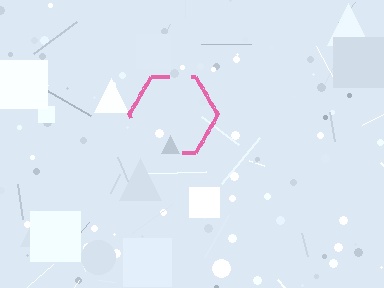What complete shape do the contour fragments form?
The contour fragments form a hexagon.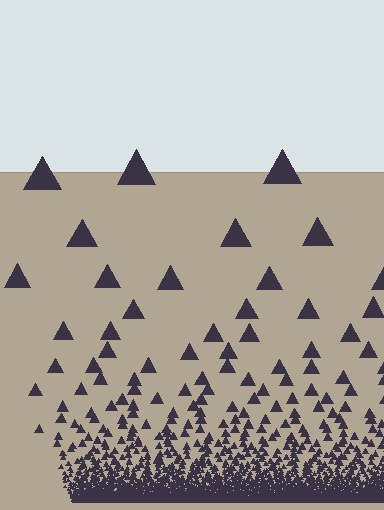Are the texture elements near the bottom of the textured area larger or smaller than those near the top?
Smaller. The gradient is inverted — elements near the bottom are smaller and denser.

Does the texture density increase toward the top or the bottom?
Density increases toward the bottom.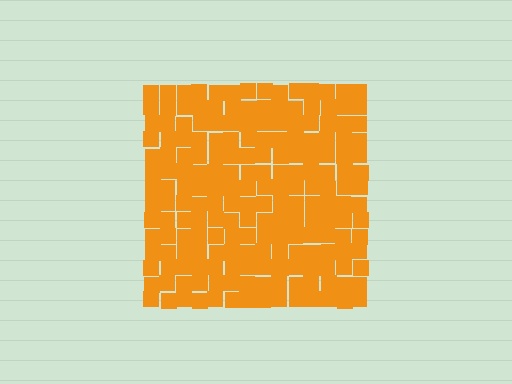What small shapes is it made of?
It is made of small squares.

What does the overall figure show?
The overall figure shows a square.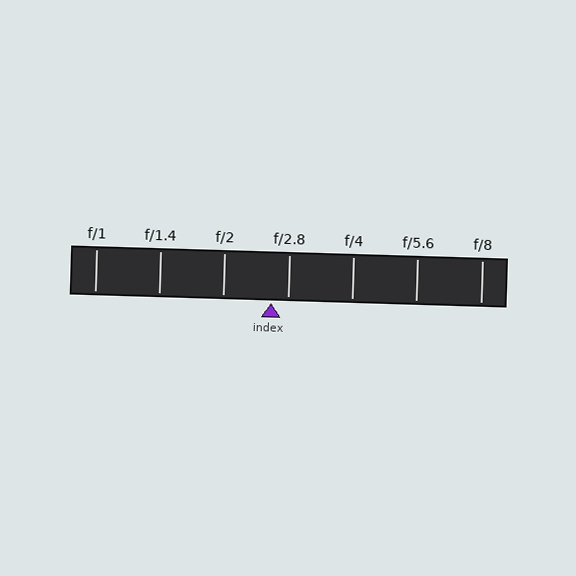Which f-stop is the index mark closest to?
The index mark is closest to f/2.8.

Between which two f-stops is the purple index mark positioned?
The index mark is between f/2 and f/2.8.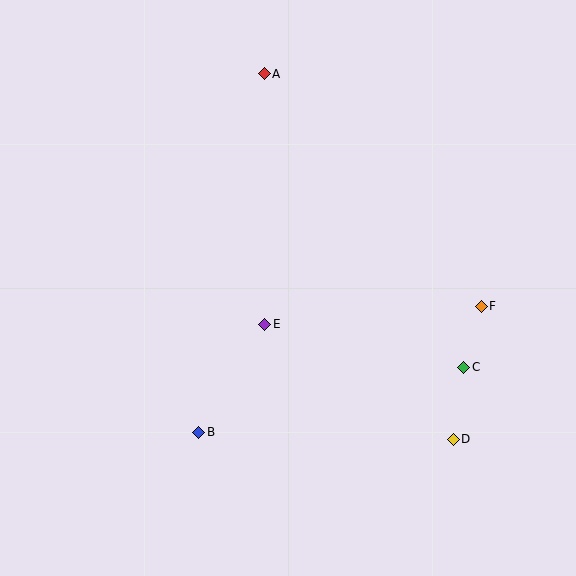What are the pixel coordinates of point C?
Point C is at (464, 367).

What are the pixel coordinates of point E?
Point E is at (265, 324).